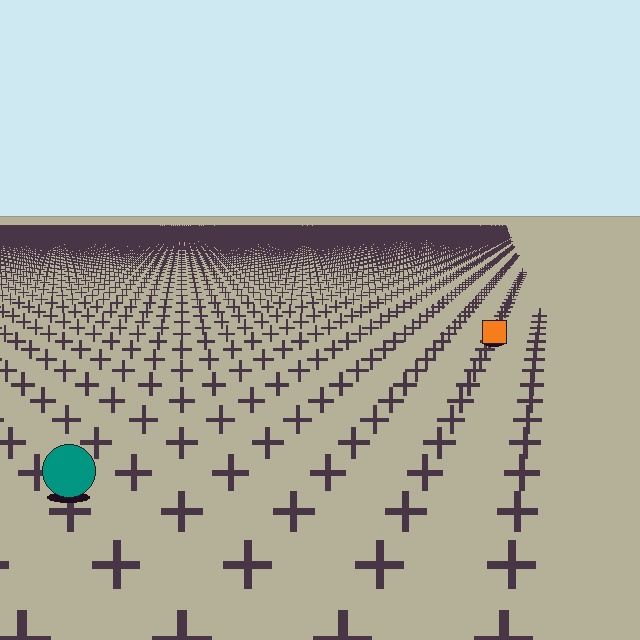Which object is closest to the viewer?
The teal circle is closest. The texture marks near it are larger and more spread out.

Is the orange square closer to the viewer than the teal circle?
No. The teal circle is closer — you can tell from the texture gradient: the ground texture is coarser near it.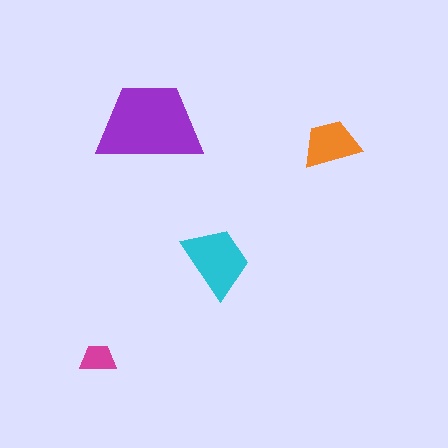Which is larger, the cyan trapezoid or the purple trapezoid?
The purple one.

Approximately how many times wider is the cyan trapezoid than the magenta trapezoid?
About 2 times wider.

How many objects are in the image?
There are 4 objects in the image.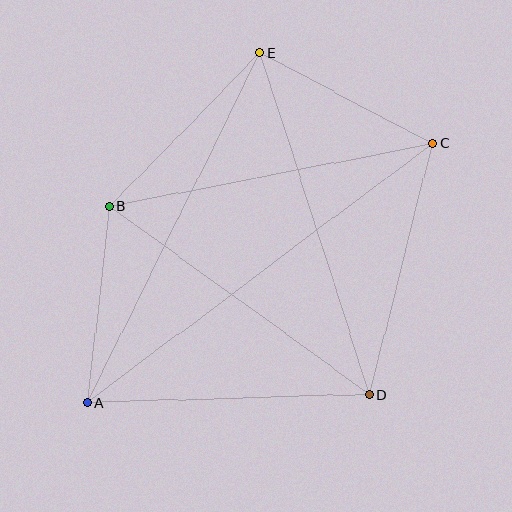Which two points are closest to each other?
Points C and E are closest to each other.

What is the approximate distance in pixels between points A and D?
The distance between A and D is approximately 282 pixels.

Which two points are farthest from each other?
Points A and C are farthest from each other.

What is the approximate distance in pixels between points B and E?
The distance between B and E is approximately 215 pixels.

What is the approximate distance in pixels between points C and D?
The distance between C and D is approximately 259 pixels.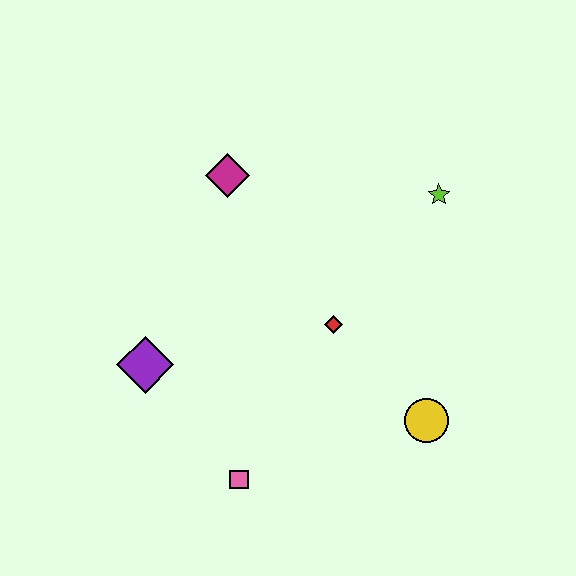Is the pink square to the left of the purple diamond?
No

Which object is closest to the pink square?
The purple diamond is closest to the pink square.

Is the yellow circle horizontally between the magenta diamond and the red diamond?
No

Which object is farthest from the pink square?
The lime star is farthest from the pink square.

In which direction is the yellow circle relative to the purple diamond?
The yellow circle is to the right of the purple diamond.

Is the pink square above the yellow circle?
No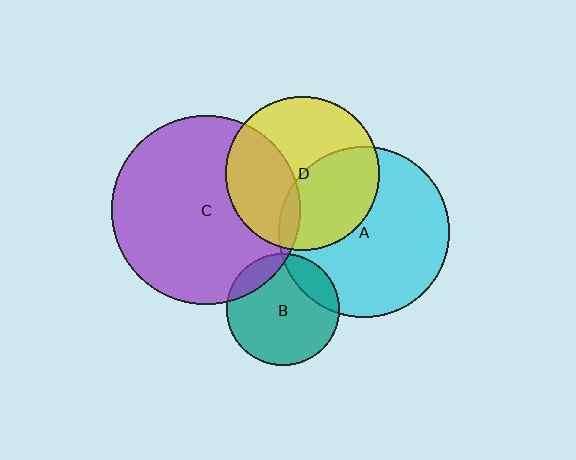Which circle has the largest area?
Circle C (purple).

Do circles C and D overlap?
Yes.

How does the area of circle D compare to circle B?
Approximately 1.9 times.